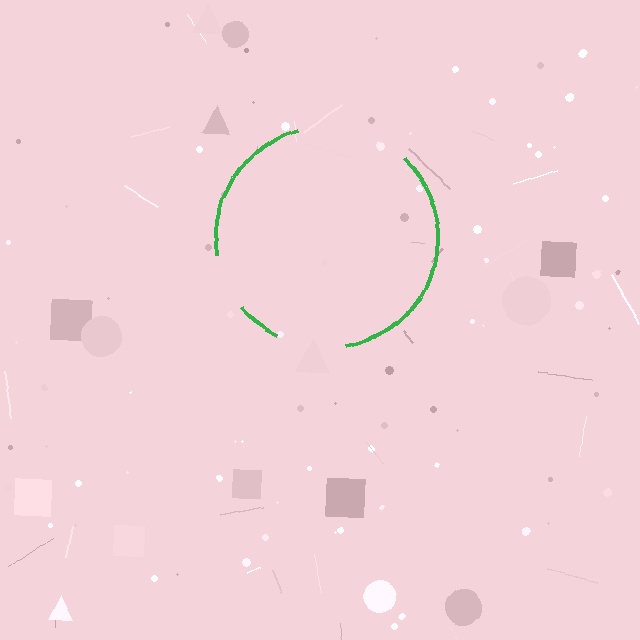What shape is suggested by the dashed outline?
The dashed outline suggests a circle.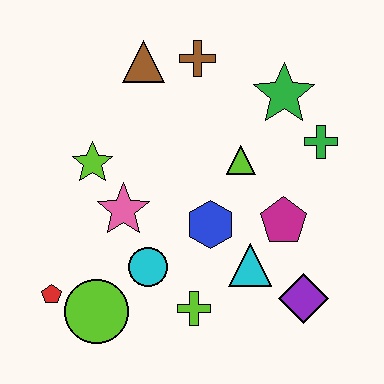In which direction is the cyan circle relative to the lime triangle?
The cyan circle is below the lime triangle.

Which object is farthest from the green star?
The red pentagon is farthest from the green star.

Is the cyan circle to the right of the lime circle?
Yes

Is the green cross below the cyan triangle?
No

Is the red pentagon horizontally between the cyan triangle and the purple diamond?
No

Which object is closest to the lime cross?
The cyan circle is closest to the lime cross.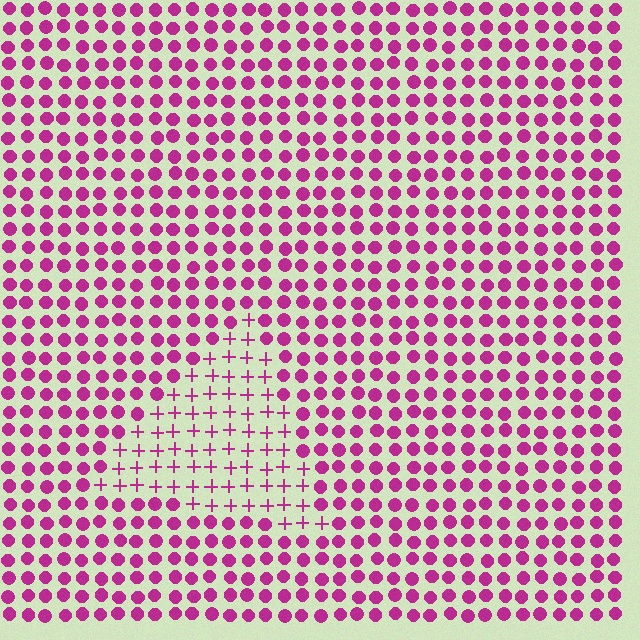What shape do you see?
I see a triangle.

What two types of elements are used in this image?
The image uses plus signs inside the triangle region and circles outside it.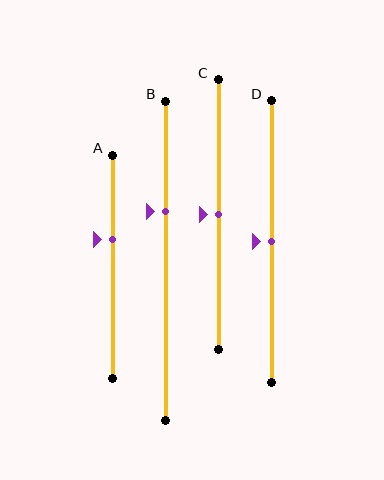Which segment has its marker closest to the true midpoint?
Segment C has its marker closest to the true midpoint.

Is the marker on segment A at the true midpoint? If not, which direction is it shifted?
No, the marker on segment A is shifted upward by about 12% of the segment length.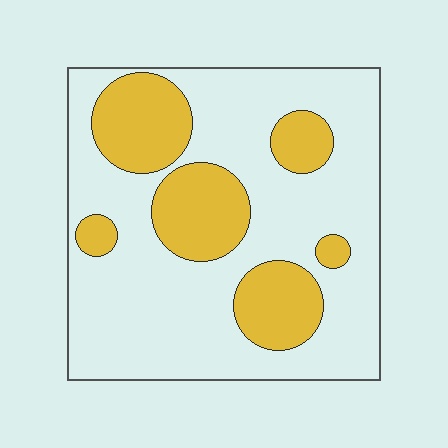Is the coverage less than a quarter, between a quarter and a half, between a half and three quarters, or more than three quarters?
Between a quarter and a half.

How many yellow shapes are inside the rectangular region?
6.